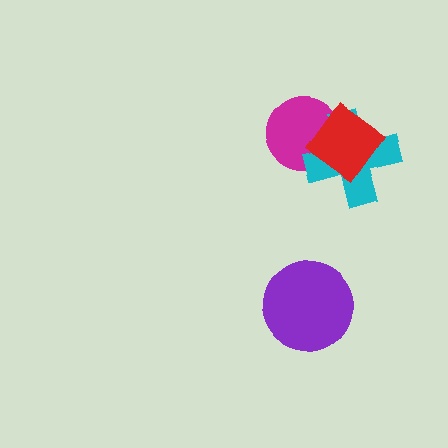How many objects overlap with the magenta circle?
2 objects overlap with the magenta circle.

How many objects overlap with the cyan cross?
2 objects overlap with the cyan cross.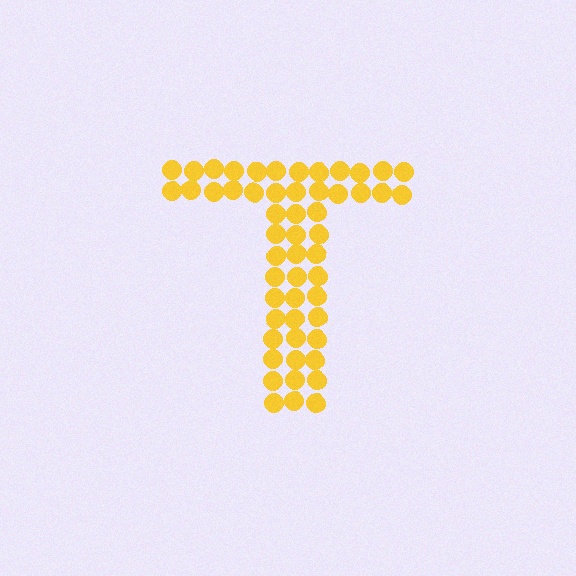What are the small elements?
The small elements are circles.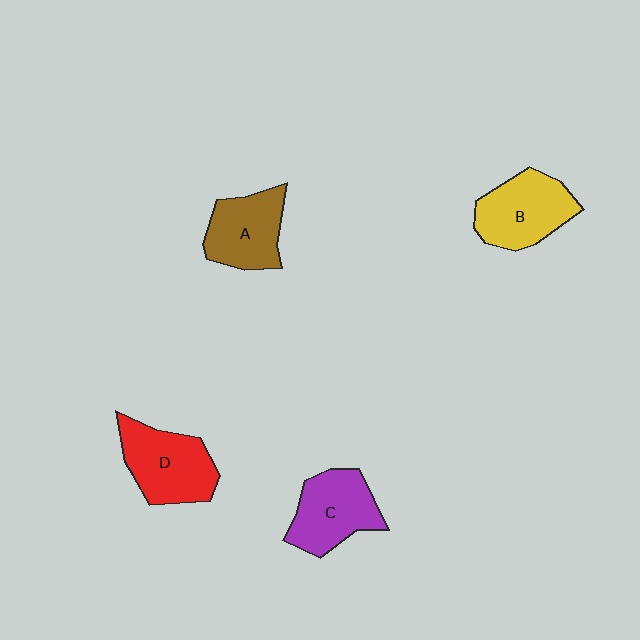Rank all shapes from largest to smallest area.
From largest to smallest: D (red), B (yellow), C (purple), A (brown).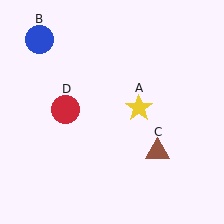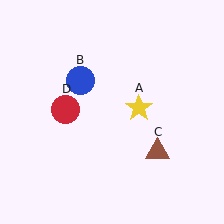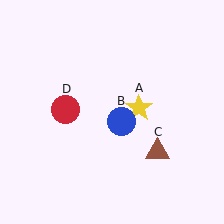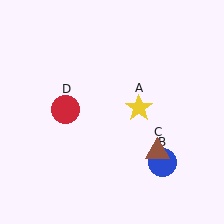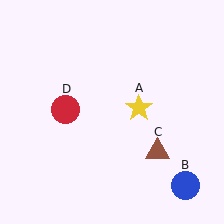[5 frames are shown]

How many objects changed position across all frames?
1 object changed position: blue circle (object B).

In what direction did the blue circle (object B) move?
The blue circle (object B) moved down and to the right.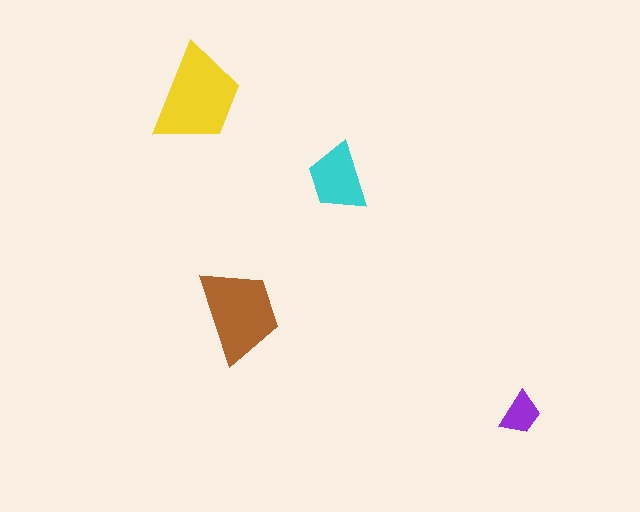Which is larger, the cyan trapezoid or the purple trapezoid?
The cyan one.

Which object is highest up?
The yellow trapezoid is topmost.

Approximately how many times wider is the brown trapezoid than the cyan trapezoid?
About 1.5 times wider.